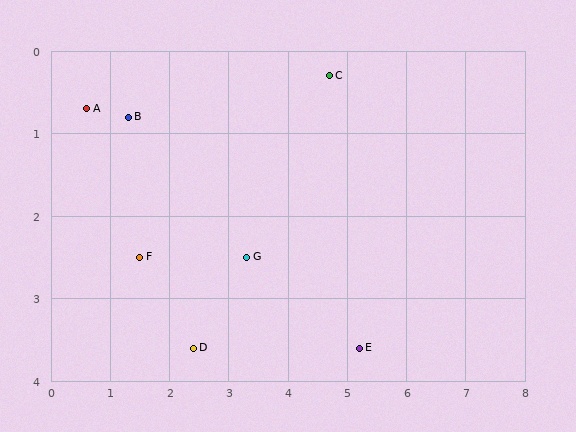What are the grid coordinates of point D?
Point D is at approximately (2.4, 3.6).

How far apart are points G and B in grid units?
Points G and B are about 2.6 grid units apart.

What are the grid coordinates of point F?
Point F is at approximately (1.5, 2.5).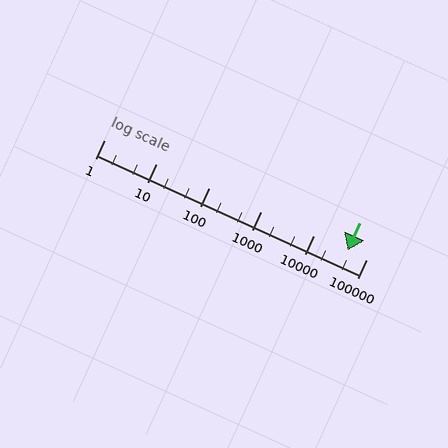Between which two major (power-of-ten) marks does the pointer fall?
The pointer is between 10000 and 100000.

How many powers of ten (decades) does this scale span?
The scale spans 5 decades, from 1 to 100000.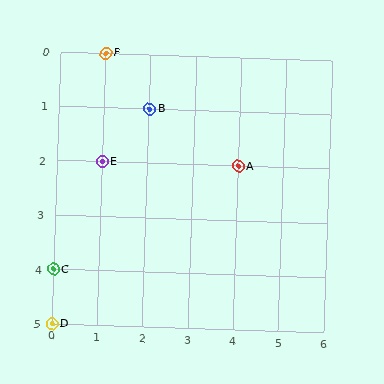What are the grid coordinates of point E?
Point E is at grid coordinates (1, 2).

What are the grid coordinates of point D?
Point D is at grid coordinates (0, 5).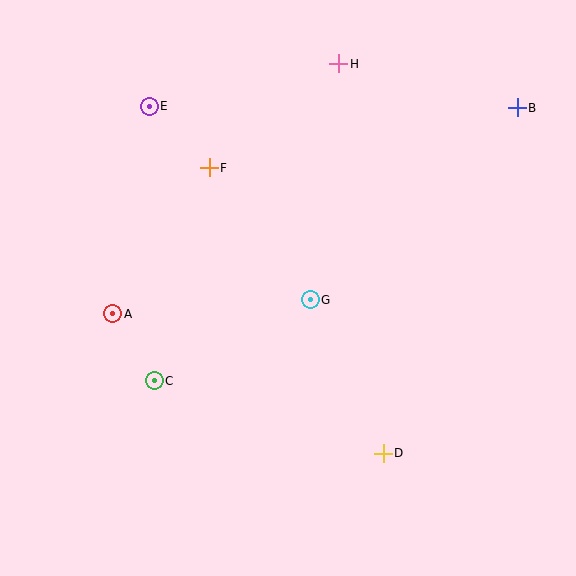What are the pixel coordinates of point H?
Point H is at (339, 64).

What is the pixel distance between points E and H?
The distance between E and H is 194 pixels.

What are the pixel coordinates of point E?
Point E is at (149, 106).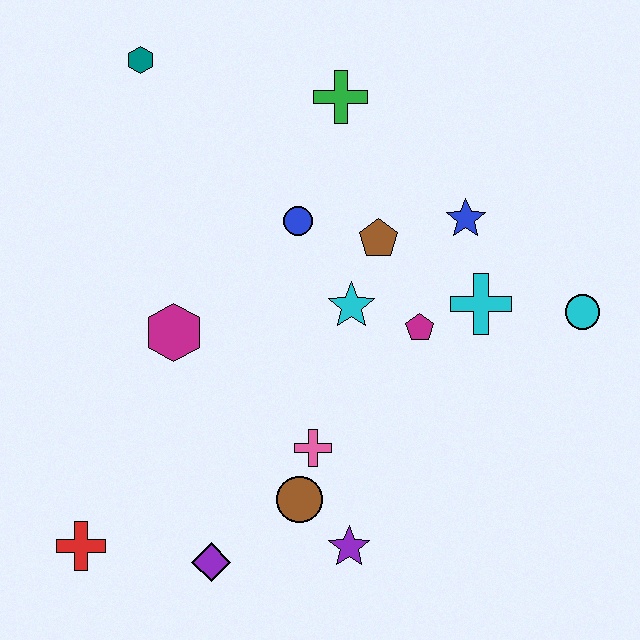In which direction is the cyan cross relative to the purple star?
The cyan cross is above the purple star.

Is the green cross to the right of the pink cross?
Yes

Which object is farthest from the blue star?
The red cross is farthest from the blue star.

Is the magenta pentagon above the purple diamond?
Yes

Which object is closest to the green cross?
The blue circle is closest to the green cross.